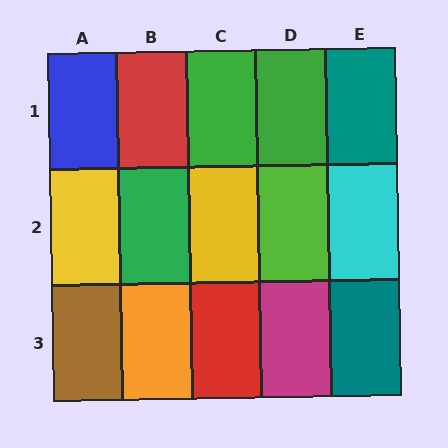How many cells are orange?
1 cell is orange.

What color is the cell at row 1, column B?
Red.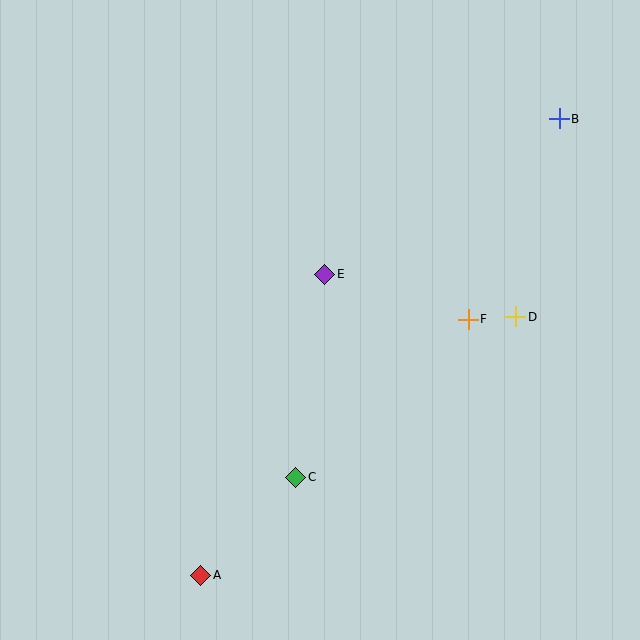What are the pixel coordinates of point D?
Point D is at (516, 317).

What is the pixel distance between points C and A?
The distance between C and A is 137 pixels.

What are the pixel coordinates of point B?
Point B is at (559, 119).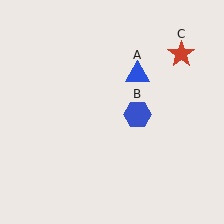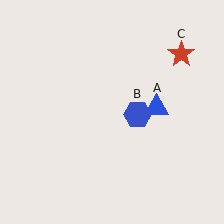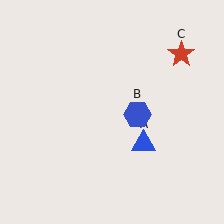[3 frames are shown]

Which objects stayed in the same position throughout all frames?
Blue hexagon (object B) and red star (object C) remained stationary.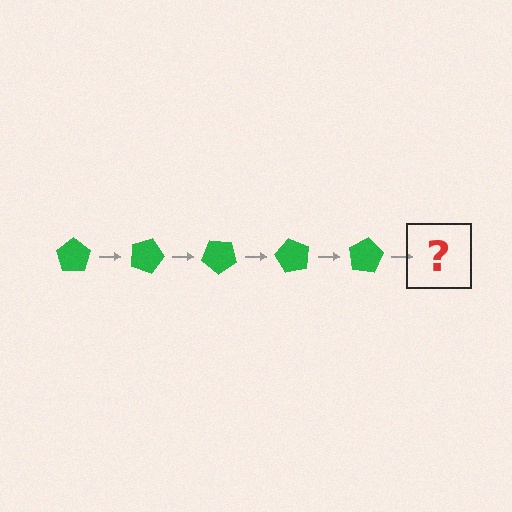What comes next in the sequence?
The next element should be a green pentagon rotated 100 degrees.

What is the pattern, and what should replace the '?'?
The pattern is that the pentagon rotates 20 degrees each step. The '?' should be a green pentagon rotated 100 degrees.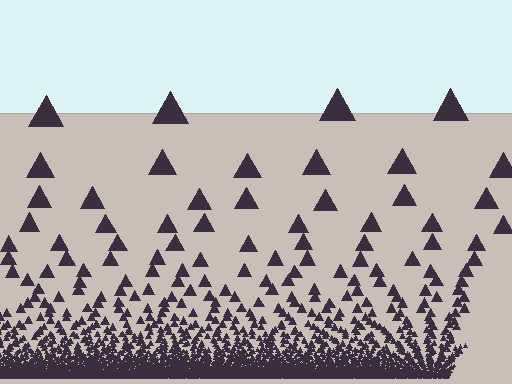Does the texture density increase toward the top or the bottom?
Density increases toward the bottom.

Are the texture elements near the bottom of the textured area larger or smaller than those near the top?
Smaller. The gradient is inverted — elements near the bottom are smaller and denser.